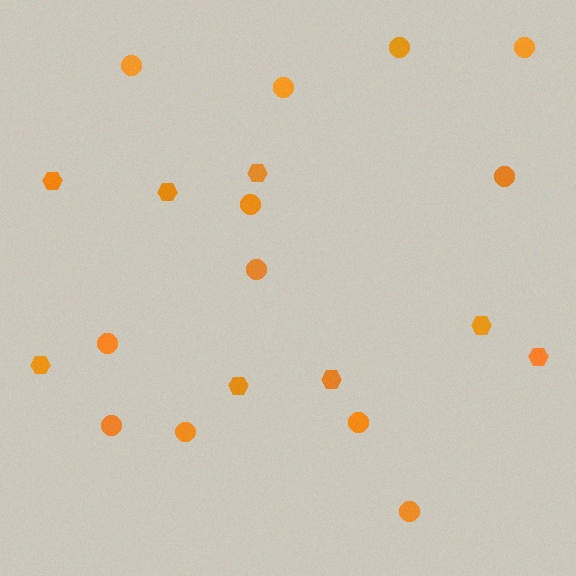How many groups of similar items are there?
There are 2 groups: one group of hexagons (8) and one group of circles (12).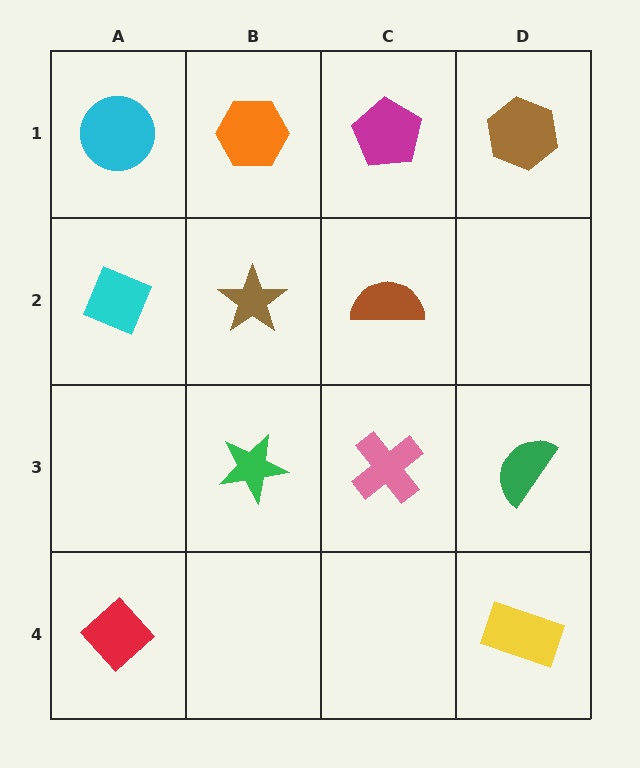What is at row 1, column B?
An orange hexagon.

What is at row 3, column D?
A green semicircle.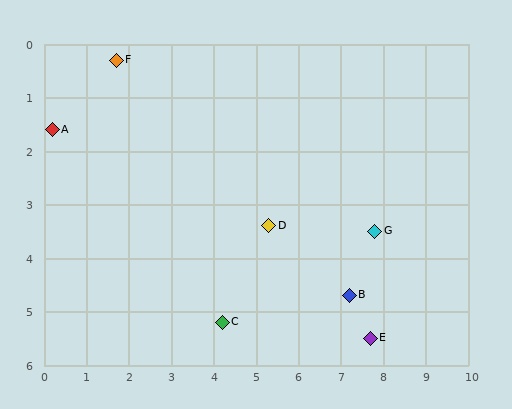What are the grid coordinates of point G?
Point G is at approximately (7.8, 3.5).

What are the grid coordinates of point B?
Point B is at approximately (7.2, 4.7).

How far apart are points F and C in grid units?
Points F and C are about 5.5 grid units apart.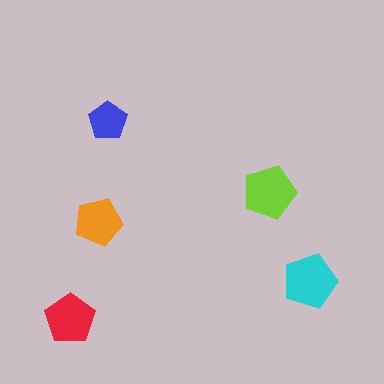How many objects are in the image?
There are 5 objects in the image.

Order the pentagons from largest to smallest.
the cyan one, the lime one, the red one, the orange one, the blue one.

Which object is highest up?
The blue pentagon is topmost.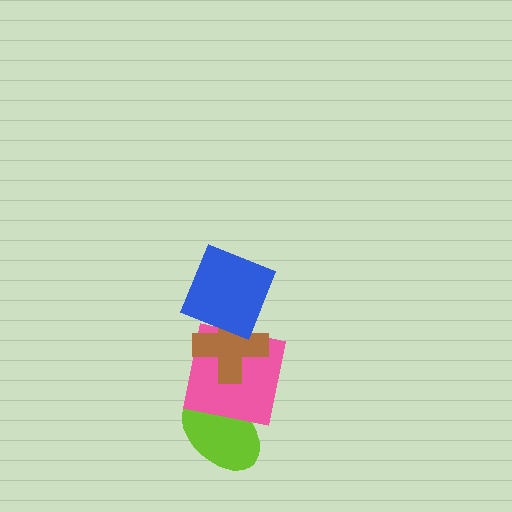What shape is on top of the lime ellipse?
The pink square is on top of the lime ellipse.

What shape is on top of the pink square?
The brown cross is on top of the pink square.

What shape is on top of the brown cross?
The blue square is on top of the brown cross.